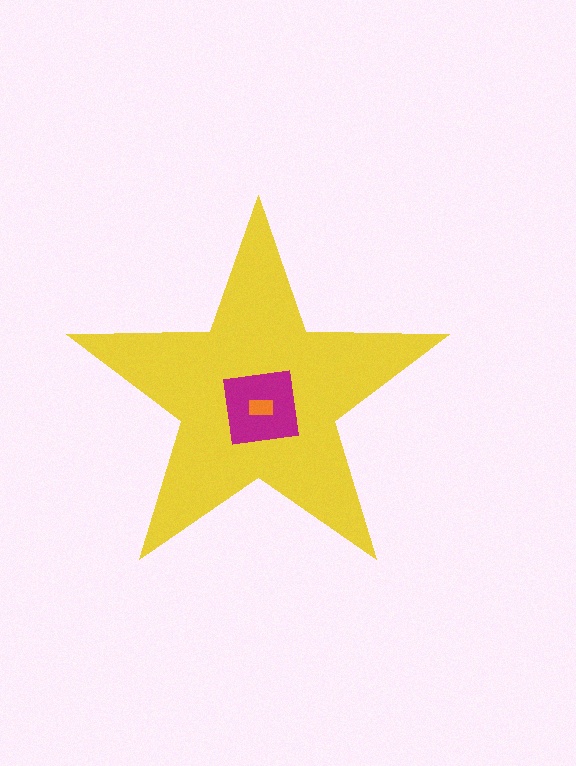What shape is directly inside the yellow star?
The magenta square.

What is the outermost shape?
The yellow star.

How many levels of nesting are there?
3.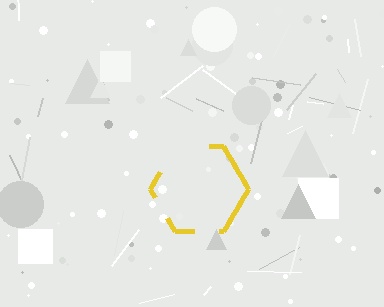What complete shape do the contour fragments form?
The contour fragments form a hexagon.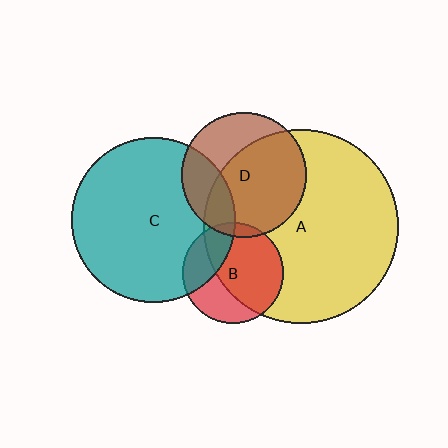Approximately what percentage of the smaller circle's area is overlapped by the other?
Approximately 65%.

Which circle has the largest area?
Circle A (yellow).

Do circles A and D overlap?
Yes.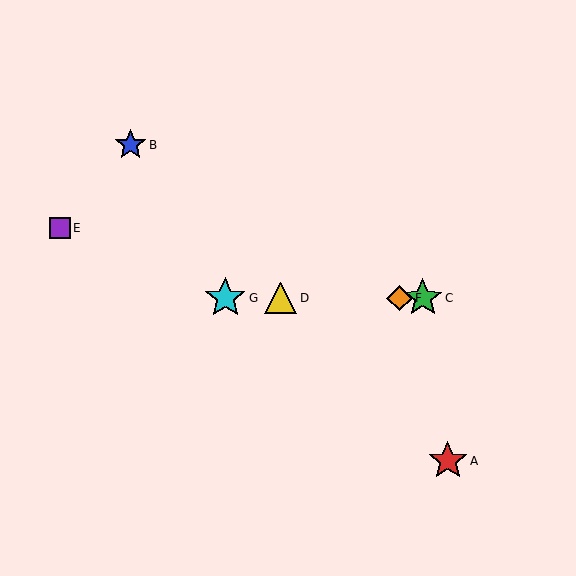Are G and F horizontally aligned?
Yes, both are at y≈298.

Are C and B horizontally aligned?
No, C is at y≈298 and B is at y≈145.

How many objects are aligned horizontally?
4 objects (C, D, F, G) are aligned horizontally.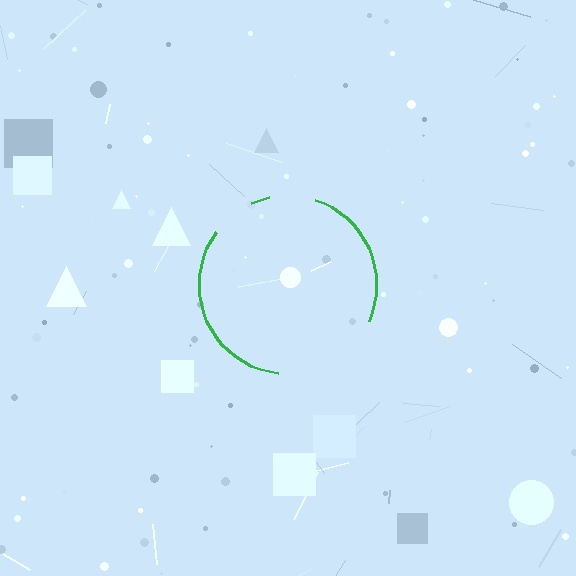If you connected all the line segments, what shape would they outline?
They would outline a circle.